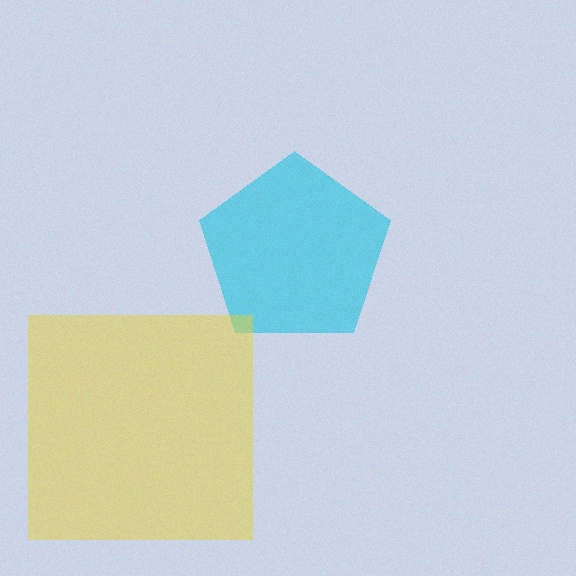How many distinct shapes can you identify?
There are 2 distinct shapes: a cyan pentagon, a yellow square.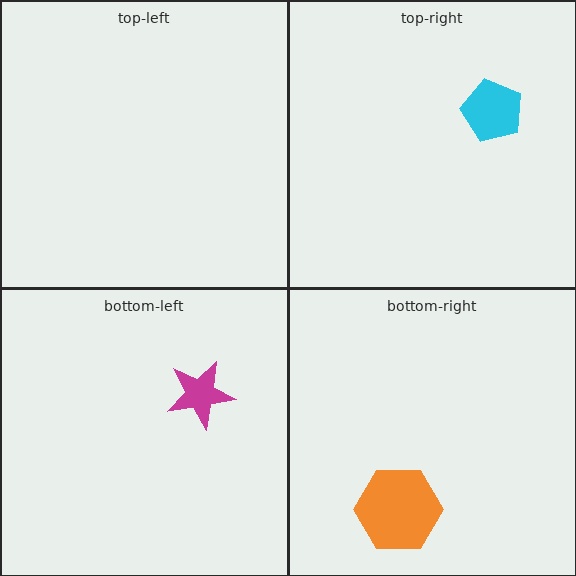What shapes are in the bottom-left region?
The magenta star.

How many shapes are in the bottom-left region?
1.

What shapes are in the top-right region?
The cyan pentagon.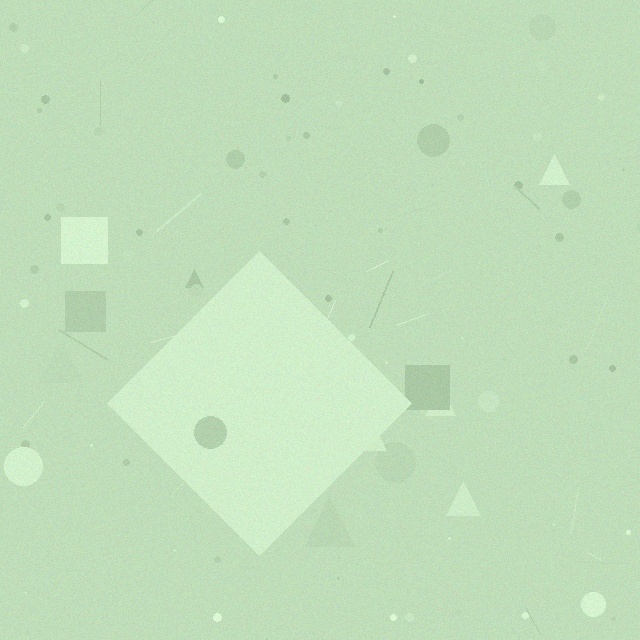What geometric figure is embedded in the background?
A diamond is embedded in the background.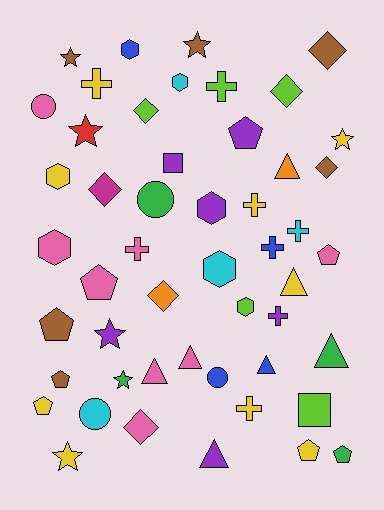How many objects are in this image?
There are 50 objects.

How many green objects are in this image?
There are 4 green objects.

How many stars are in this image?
There are 7 stars.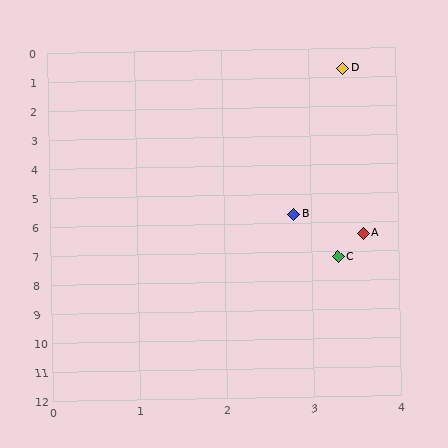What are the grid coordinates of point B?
Point B is at approximately (2.8, 5.7).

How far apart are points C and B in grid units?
Points C and B are about 1.6 grid units apart.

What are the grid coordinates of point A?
Point A is at approximately (3.6, 6.4).